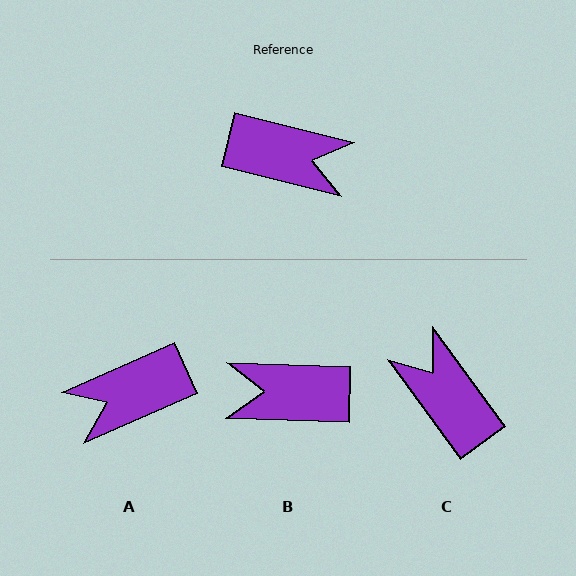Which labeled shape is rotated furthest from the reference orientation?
B, about 168 degrees away.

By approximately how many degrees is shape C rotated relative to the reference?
Approximately 140 degrees counter-clockwise.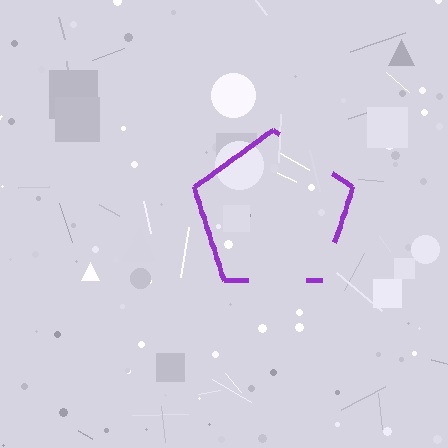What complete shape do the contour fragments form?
The contour fragments form a pentagon.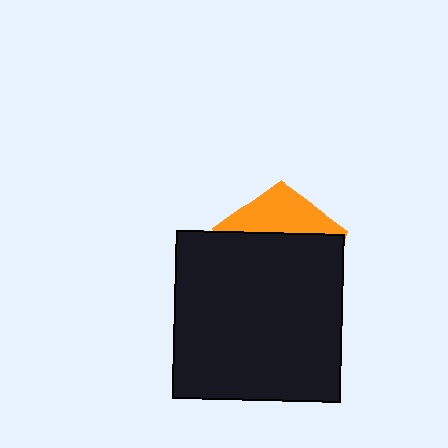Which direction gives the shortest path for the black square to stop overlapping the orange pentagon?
Moving down gives the shortest separation.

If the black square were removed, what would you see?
You would see the complete orange pentagon.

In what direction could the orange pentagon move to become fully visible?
The orange pentagon could move up. That would shift it out from behind the black square entirely.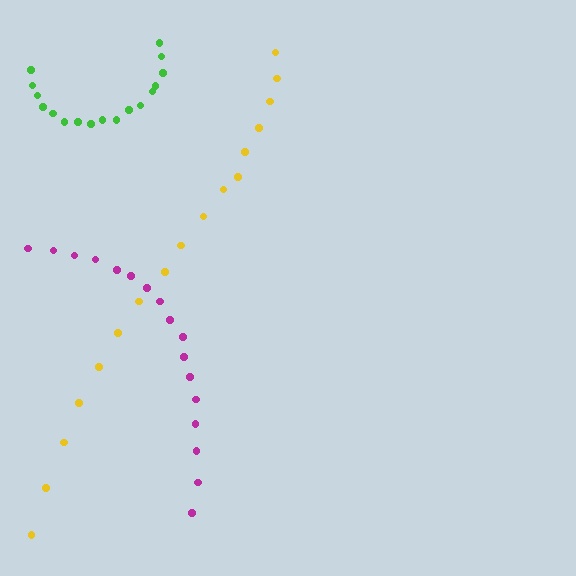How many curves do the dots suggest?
There are 3 distinct paths.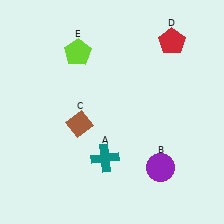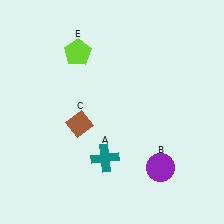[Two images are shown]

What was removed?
The red pentagon (D) was removed in Image 2.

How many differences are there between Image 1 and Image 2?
There is 1 difference between the two images.